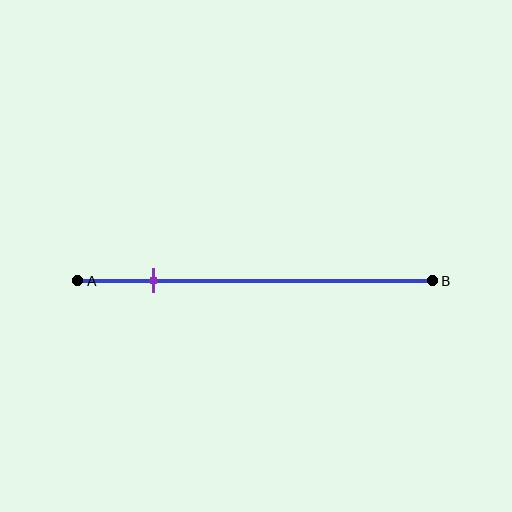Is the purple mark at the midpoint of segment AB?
No, the mark is at about 20% from A, not at the 50% midpoint.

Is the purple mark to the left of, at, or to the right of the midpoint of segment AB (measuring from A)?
The purple mark is to the left of the midpoint of segment AB.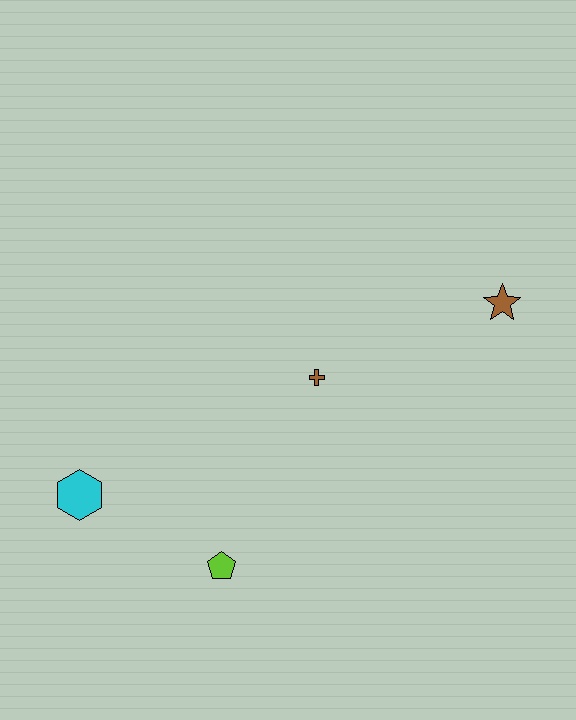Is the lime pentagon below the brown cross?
Yes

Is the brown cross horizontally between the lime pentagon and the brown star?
Yes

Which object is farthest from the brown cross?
The cyan hexagon is farthest from the brown cross.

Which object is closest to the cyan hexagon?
The lime pentagon is closest to the cyan hexagon.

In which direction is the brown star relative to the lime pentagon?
The brown star is to the right of the lime pentagon.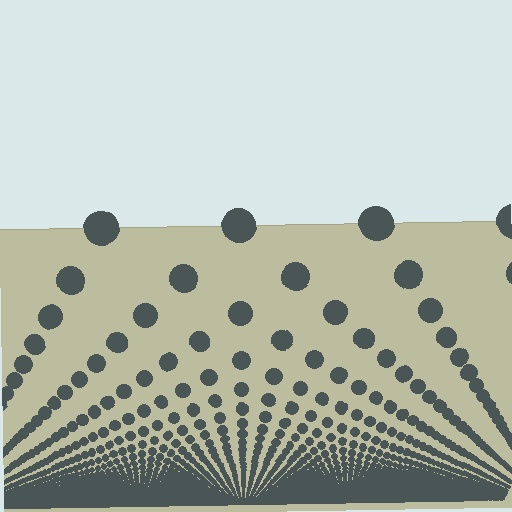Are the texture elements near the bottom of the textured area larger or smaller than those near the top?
Smaller. The gradient is inverted — elements near the bottom are smaller and denser.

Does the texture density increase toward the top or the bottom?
Density increases toward the bottom.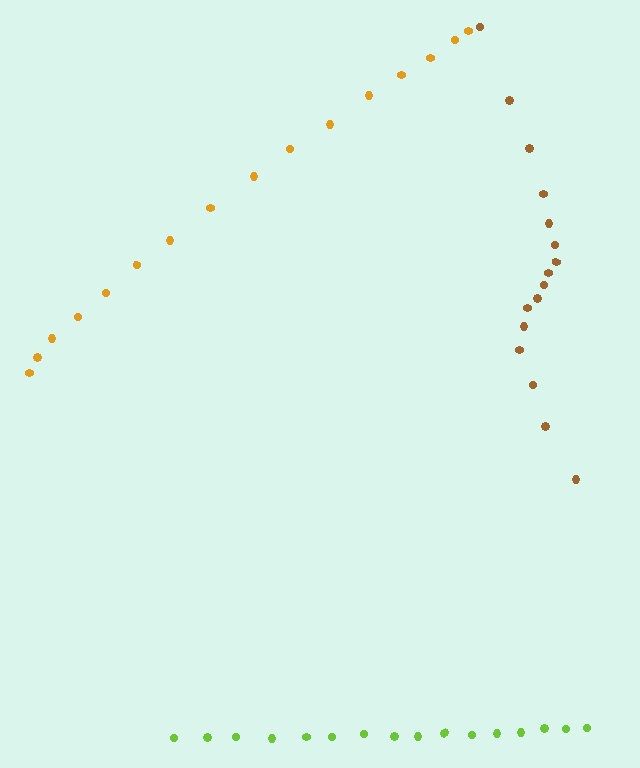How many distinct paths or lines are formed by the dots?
There are 3 distinct paths.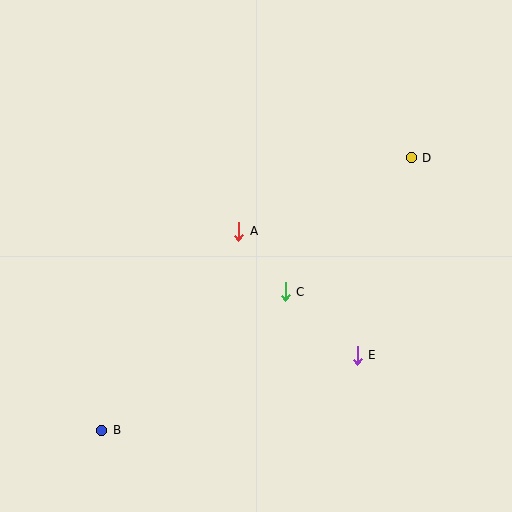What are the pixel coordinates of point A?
Point A is at (239, 231).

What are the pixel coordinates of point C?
Point C is at (285, 292).